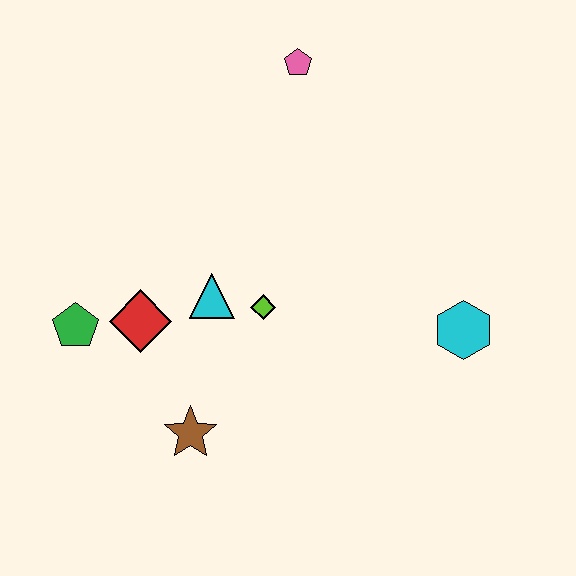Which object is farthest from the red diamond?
The cyan hexagon is farthest from the red diamond.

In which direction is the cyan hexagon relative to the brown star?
The cyan hexagon is to the right of the brown star.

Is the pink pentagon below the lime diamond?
No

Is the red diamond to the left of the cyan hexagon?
Yes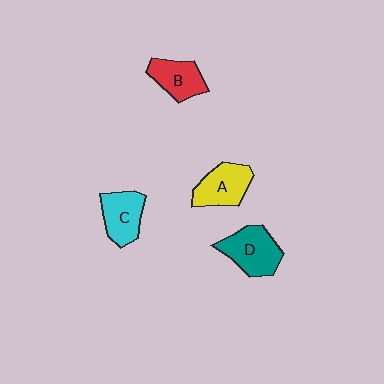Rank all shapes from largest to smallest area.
From largest to smallest: D (teal), A (yellow), C (cyan), B (red).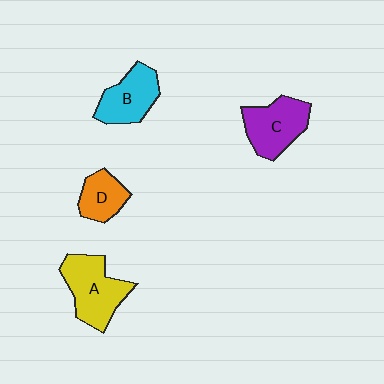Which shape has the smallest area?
Shape D (orange).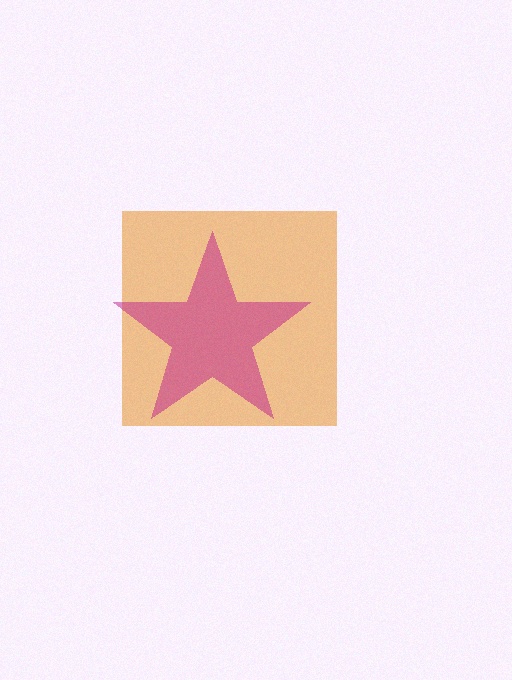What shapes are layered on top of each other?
The layered shapes are: an orange square, a magenta star.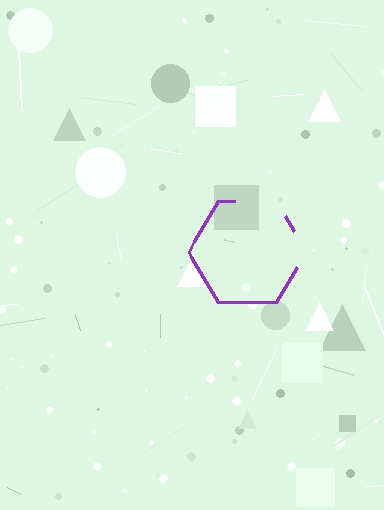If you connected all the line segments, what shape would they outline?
They would outline a hexagon.